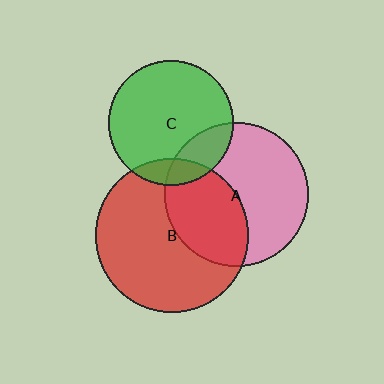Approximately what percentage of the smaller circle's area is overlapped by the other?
Approximately 20%.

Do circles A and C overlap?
Yes.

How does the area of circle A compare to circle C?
Approximately 1.3 times.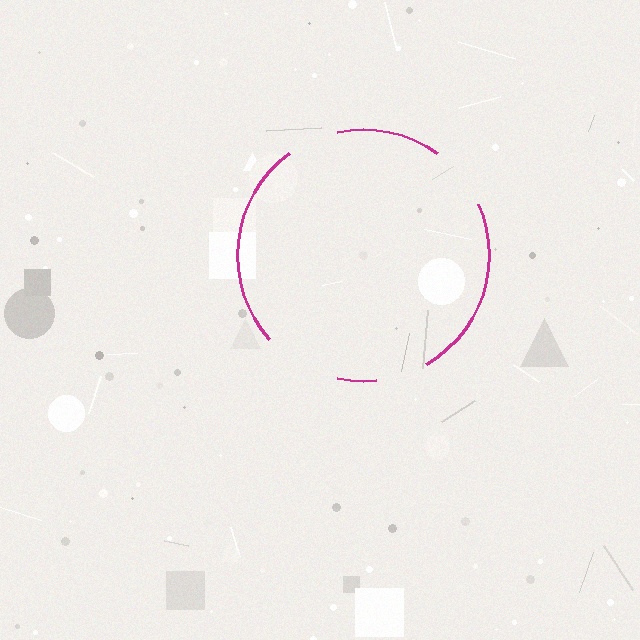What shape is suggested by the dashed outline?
The dashed outline suggests a circle.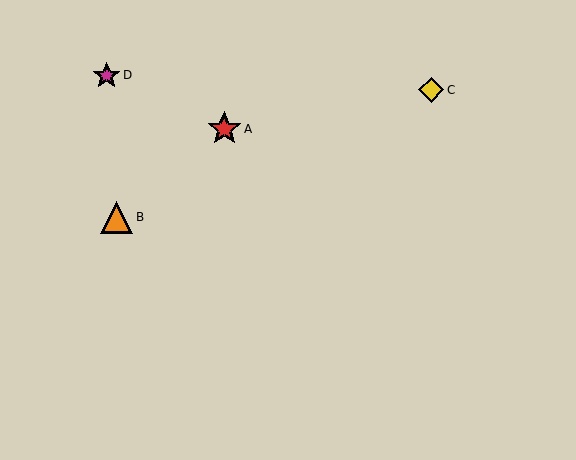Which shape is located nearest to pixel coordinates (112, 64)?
The magenta star (labeled D) at (107, 75) is nearest to that location.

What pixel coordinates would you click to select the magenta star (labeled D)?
Click at (107, 75) to select the magenta star D.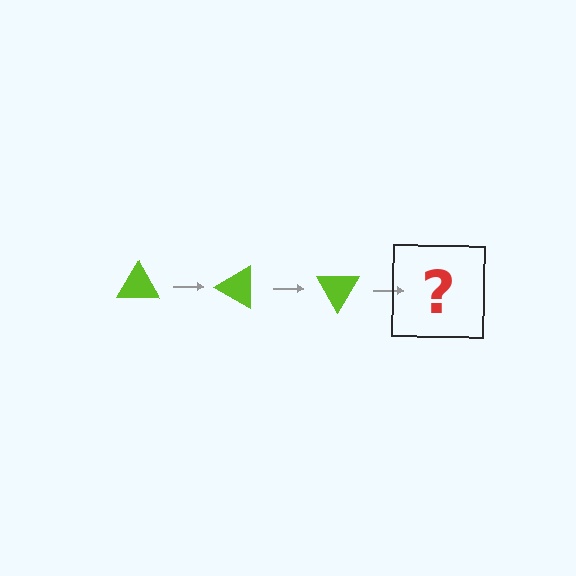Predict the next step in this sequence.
The next step is a lime triangle rotated 90 degrees.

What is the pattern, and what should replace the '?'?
The pattern is that the triangle rotates 30 degrees each step. The '?' should be a lime triangle rotated 90 degrees.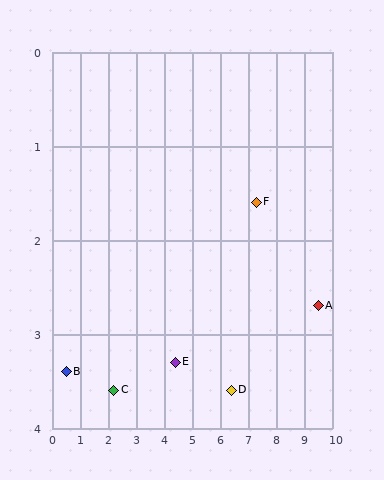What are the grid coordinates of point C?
Point C is at approximately (2.2, 3.6).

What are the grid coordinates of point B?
Point B is at approximately (0.5, 3.4).